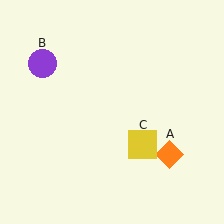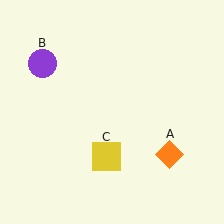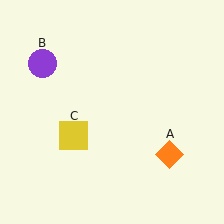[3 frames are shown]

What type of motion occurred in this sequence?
The yellow square (object C) rotated clockwise around the center of the scene.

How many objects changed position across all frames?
1 object changed position: yellow square (object C).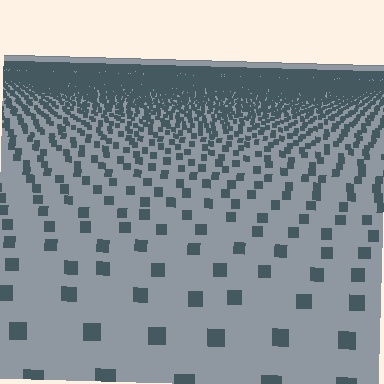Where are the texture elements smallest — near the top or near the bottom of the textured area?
Near the top.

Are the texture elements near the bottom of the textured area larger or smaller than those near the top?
Larger. Near the bottom, elements are closer to the viewer and appear at a bigger on-screen size.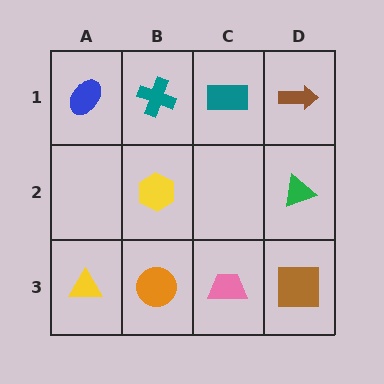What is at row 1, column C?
A teal rectangle.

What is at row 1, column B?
A teal cross.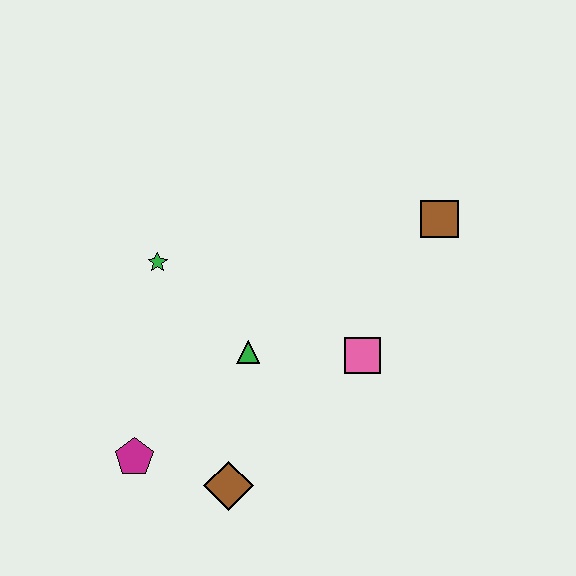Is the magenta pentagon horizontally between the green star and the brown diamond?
No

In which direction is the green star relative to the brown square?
The green star is to the left of the brown square.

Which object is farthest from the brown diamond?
The brown square is farthest from the brown diamond.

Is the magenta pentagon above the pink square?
No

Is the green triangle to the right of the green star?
Yes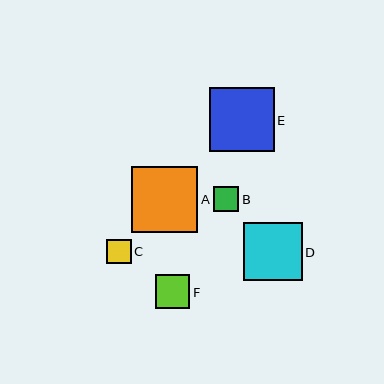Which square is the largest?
Square A is the largest with a size of approximately 66 pixels.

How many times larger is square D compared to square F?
Square D is approximately 1.7 times the size of square F.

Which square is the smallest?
Square C is the smallest with a size of approximately 24 pixels.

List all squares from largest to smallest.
From largest to smallest: A, E, D, F, B, C.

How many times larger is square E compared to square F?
Square E is approximately 1.9 times the size of square F.